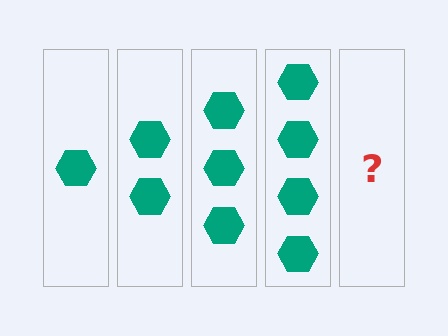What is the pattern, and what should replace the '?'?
The pattern is that each step adds one more hexagon. The '?' should be 5 hexagons.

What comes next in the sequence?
The next element should be 5 hexagons.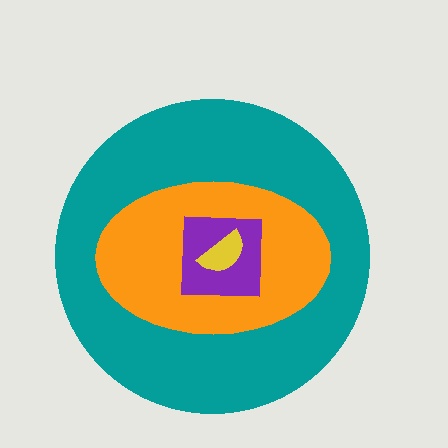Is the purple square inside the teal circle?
Yes.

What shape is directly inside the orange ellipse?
The purple square.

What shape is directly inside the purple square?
The yellow semicircle.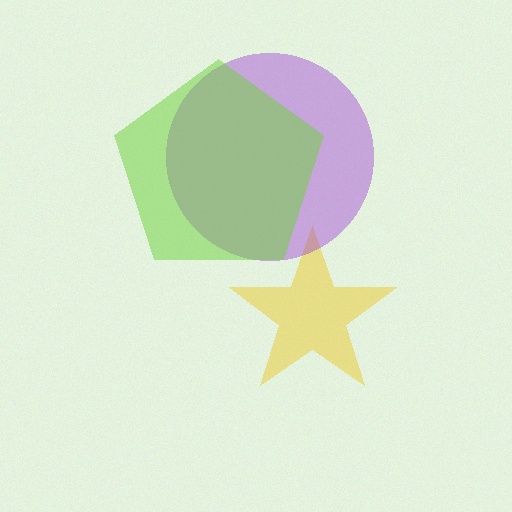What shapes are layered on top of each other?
The layered shapes are: a yellow star, a purple circle, a lime pentagon.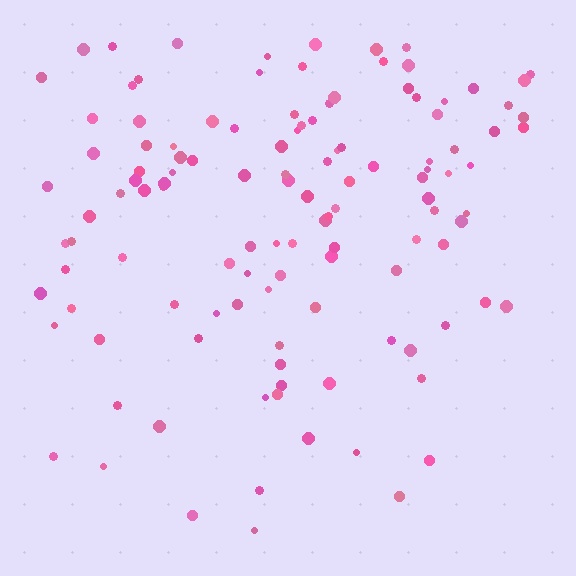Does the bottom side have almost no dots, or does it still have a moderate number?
Still a moderate number, just noticeably fewer than the top.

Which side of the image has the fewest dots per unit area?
The bottom.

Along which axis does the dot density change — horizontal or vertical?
Vertical.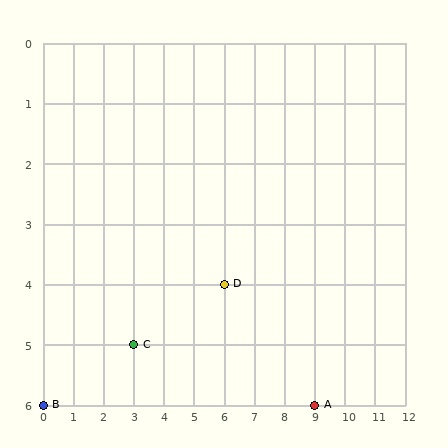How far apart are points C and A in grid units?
Points C and A are 6 columns and 1 row apart (about 6.1 grid units diagonally).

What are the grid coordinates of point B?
Point B is at grid coordinates (0, 6).